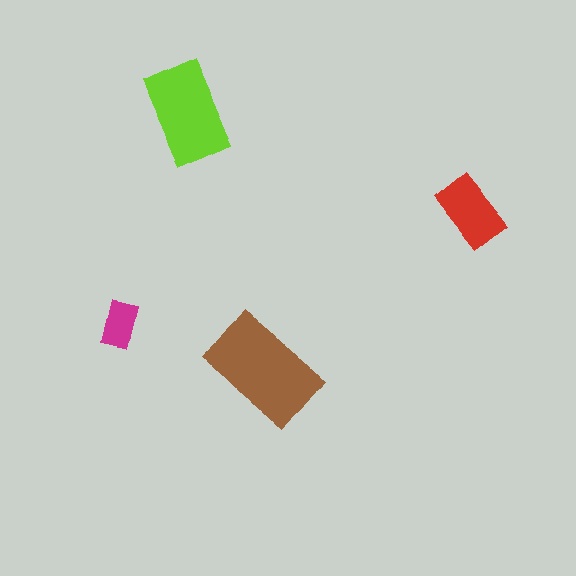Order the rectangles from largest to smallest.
the brown one, the lime one, the red one, the magenta one.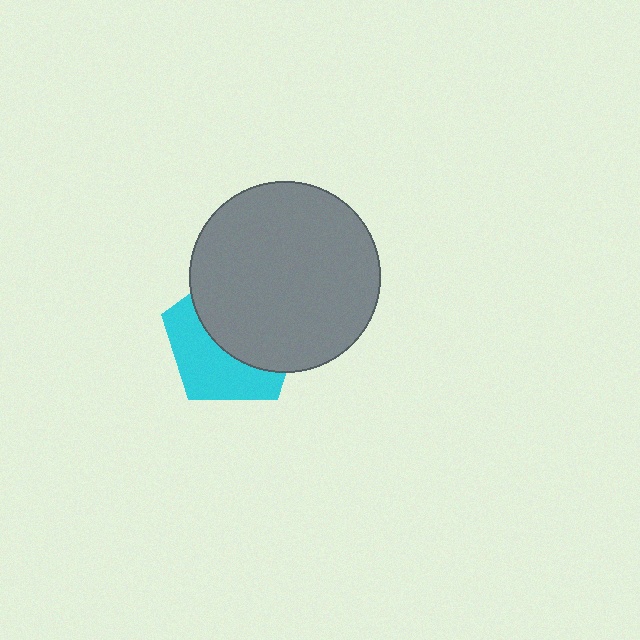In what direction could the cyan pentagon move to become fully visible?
The cyan pentagon could move toward the lower-left. That would shift it out from behind the gray circle entirely.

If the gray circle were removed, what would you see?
You would see the complete cyan pentagon.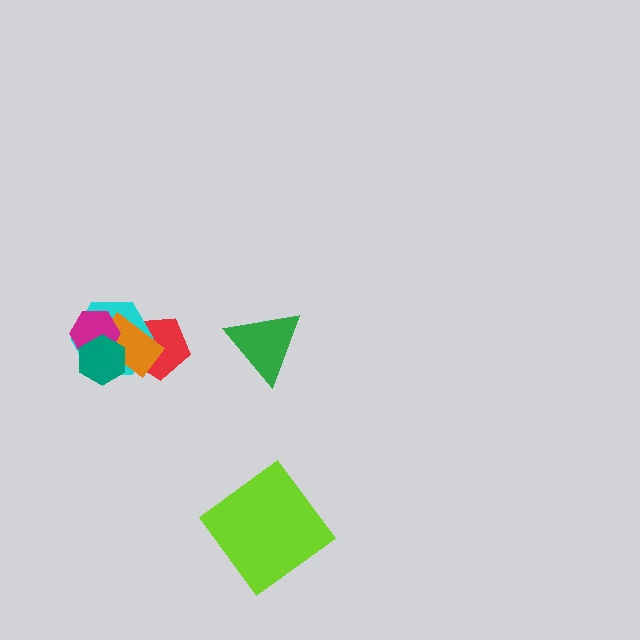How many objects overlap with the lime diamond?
0 objects overlap with the lime diamond.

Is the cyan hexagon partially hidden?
Yes, it is partially covered by another shape.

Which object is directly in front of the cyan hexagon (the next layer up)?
The orange rectangle is directly in front of the cyan hexagon.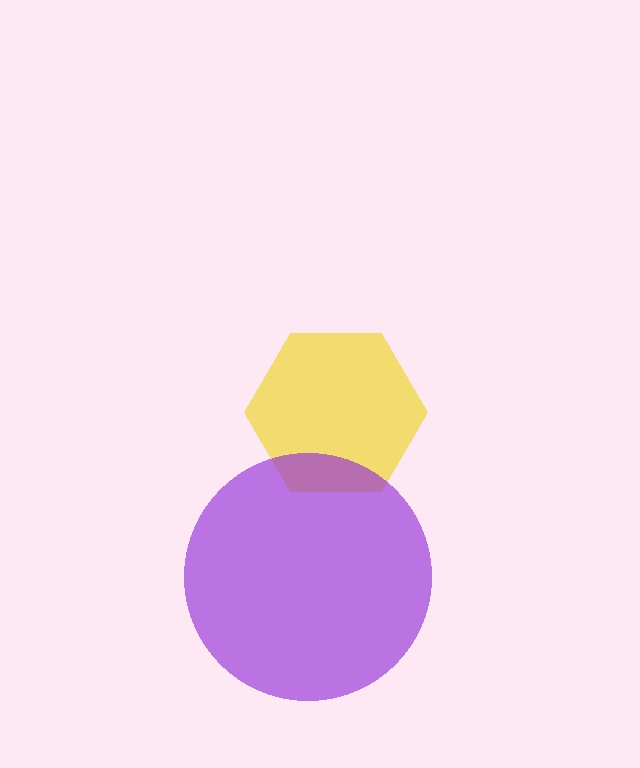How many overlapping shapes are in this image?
There are 2 overlapping shapes in the image.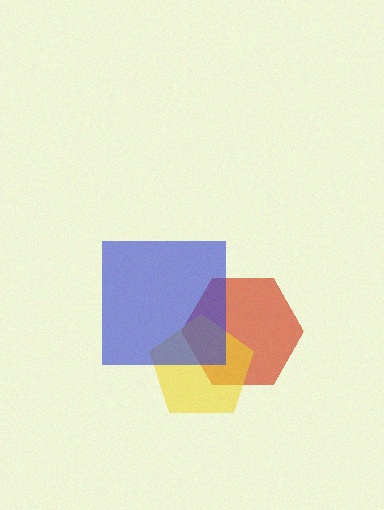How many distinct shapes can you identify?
There are 3 distinct shapes: a red hexagon, a yellow pentagon, a blue square.